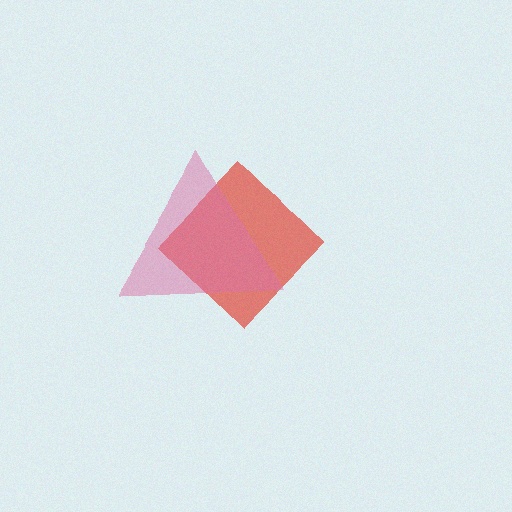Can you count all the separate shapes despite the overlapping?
Yes, there are 2 separate shapes.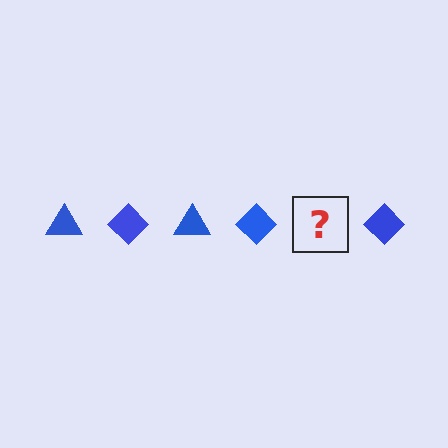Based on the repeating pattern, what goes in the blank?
The blank should be a blue triangle.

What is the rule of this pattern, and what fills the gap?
The rule is that the pattern cycles through triangle, diamond shapes in blue. The gap should be filled with a blue triangle.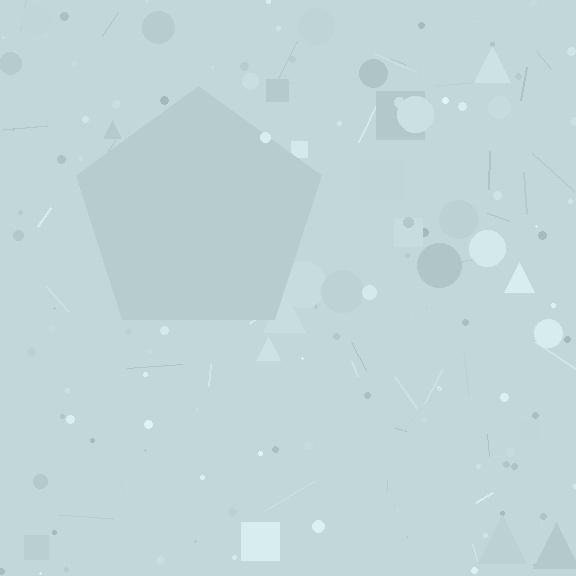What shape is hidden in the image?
A pentagon is hidden in the image.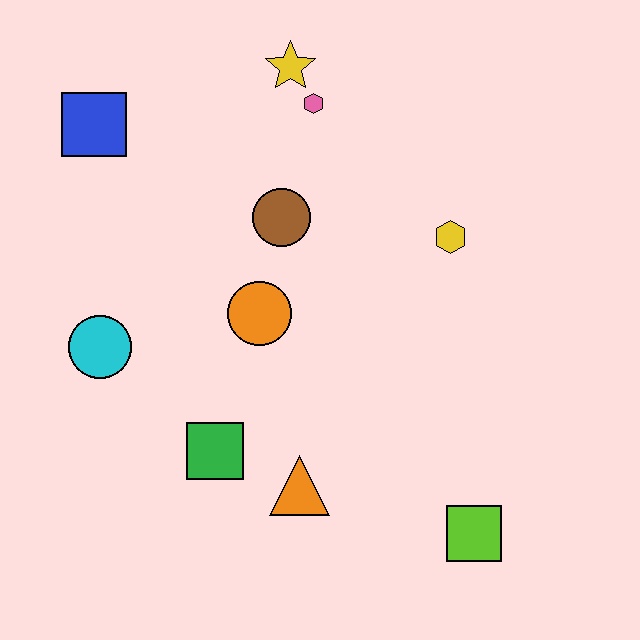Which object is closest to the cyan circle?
The green square is closest to the cyan circle.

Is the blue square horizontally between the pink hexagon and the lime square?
No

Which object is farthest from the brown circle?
The lime square is farthest from the brown circle.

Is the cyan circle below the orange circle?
Yes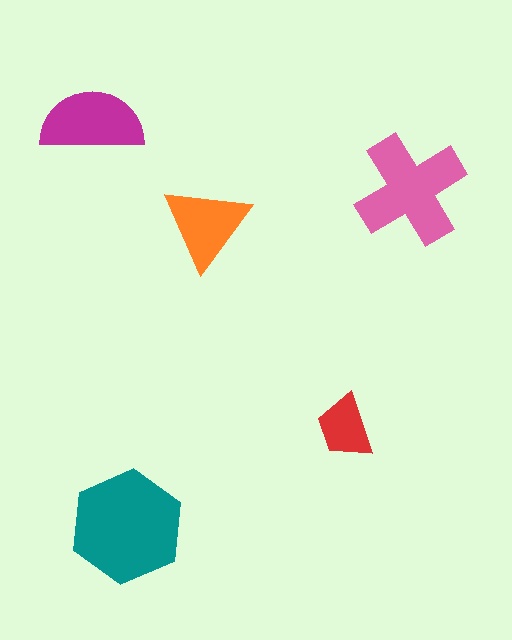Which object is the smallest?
The red trapezoid.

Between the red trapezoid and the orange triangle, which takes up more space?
The orange triangle.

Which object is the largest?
The teal hexagon.